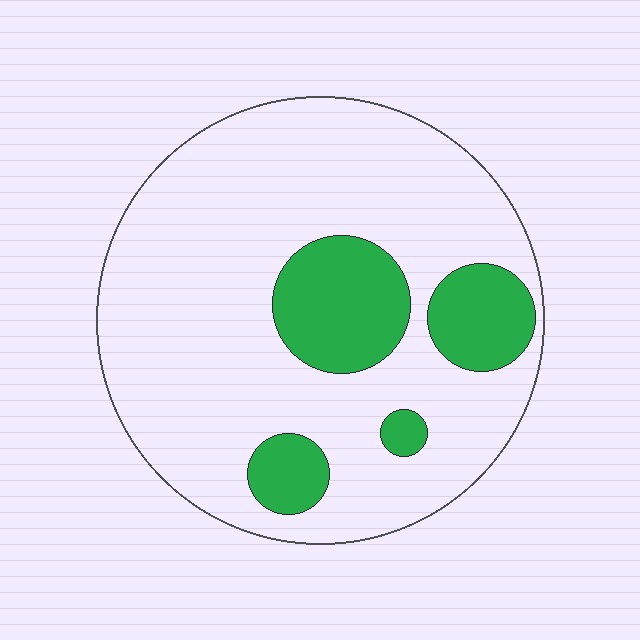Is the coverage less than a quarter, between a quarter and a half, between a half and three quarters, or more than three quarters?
Less than a quarter.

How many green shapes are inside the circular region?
4.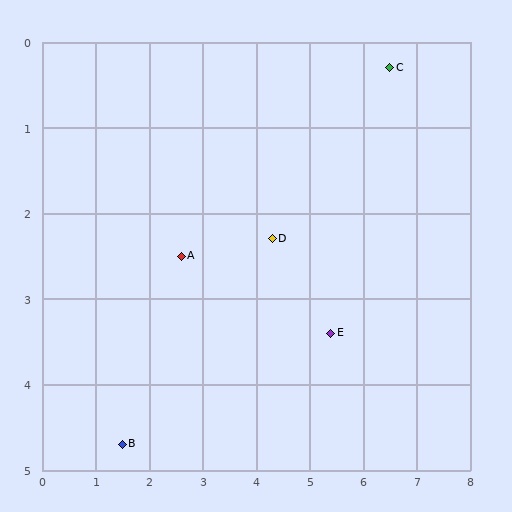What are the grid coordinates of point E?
Point E is at approximately (5.4, 3.4).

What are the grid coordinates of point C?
Point C is at approximately (6.5, 0.3).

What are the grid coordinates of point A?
Point A is at approximately (2.6, 2.5).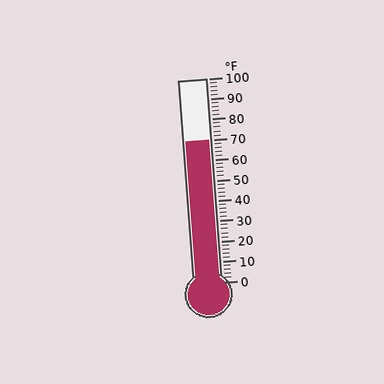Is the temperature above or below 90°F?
The temperature is below 90°F.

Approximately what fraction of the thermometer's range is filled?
The thermometer is filled to approximately 70% of its range.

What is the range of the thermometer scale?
The thermometer scale ranges from 0°F to 100°F.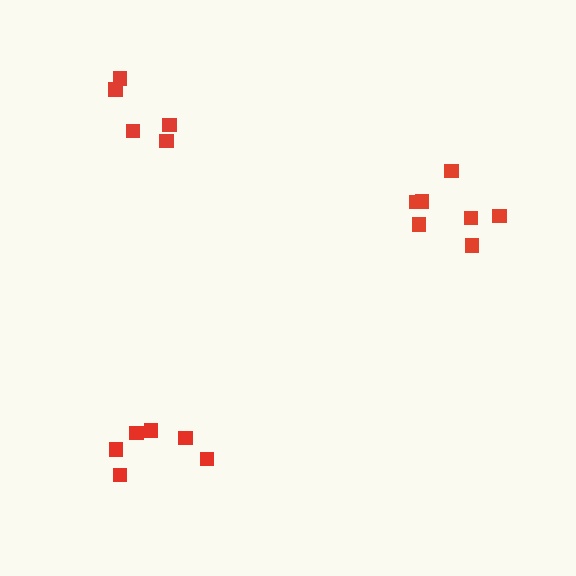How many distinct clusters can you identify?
There are 3 distinct clusters.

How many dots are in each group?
Group 1: 7 dots, Group 2: 5 dots, Group 3: 6 dots (18 total).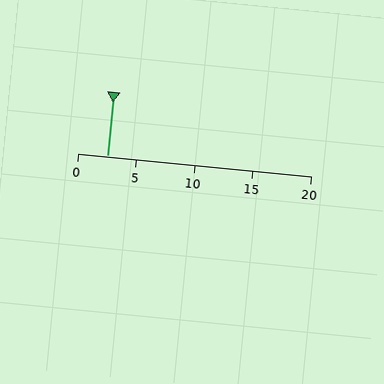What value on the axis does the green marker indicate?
The marker indicates approximately 2.5.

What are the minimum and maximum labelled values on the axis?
The axis runs from 0 to 20.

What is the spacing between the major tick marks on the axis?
The major ticks are spaced 5 apart.